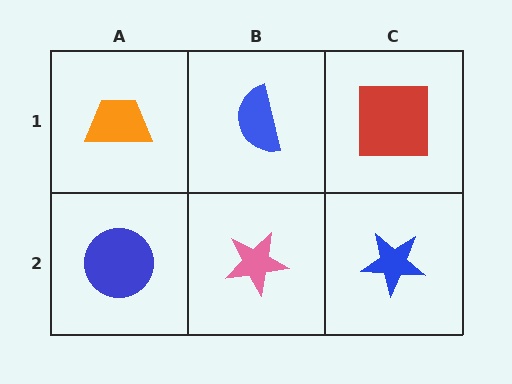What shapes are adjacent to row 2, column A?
An orange trapezoid (row 1, column A), a pink star (row 2, column B).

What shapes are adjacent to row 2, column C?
A red square (row 1, column C), a pink star (row 2, column B).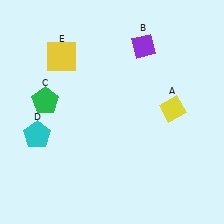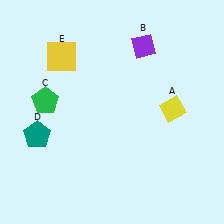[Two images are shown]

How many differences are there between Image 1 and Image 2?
There is 1 difference between the two images.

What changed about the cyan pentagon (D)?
In Image 1, D is cyan. In Image 2, it changed to teal.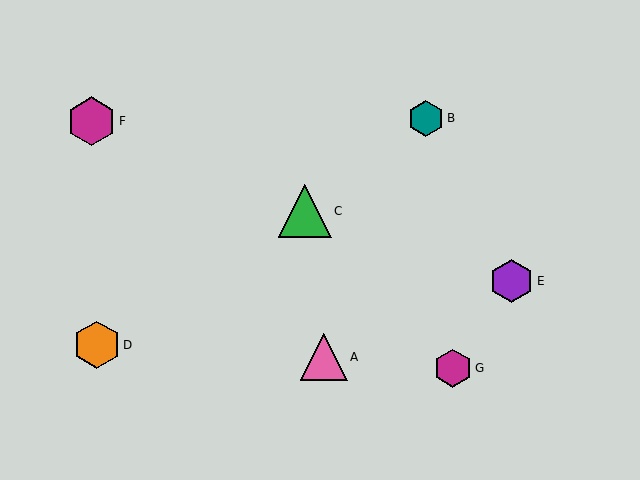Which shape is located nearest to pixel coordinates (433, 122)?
The teal hexagon (labeled B) at (426, 118) is nearest to that location.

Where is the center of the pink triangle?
The center of the pink triangle is at (324, 357).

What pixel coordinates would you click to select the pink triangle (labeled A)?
Click at (324, 357) to select the pink triangle A.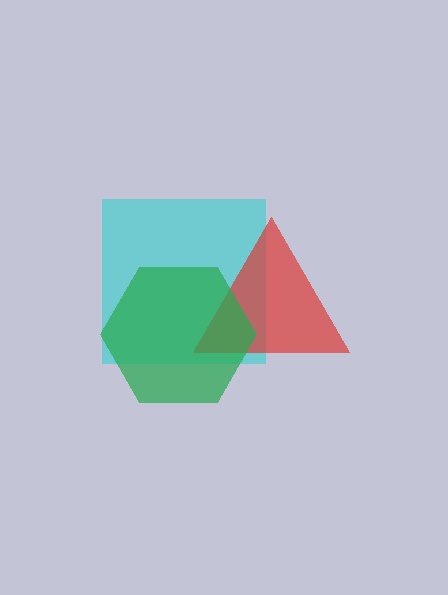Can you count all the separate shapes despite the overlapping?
Yes, there are 3 separate shapes.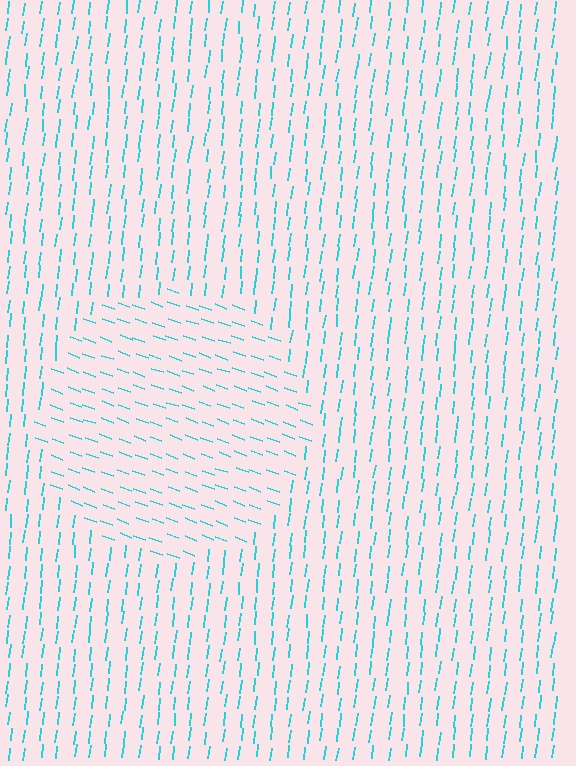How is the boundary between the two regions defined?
The boundary is defined purely by a change in line orientation (approximately 77 degrees difference). All lines are the same color and thickness.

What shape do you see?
I see a circle.